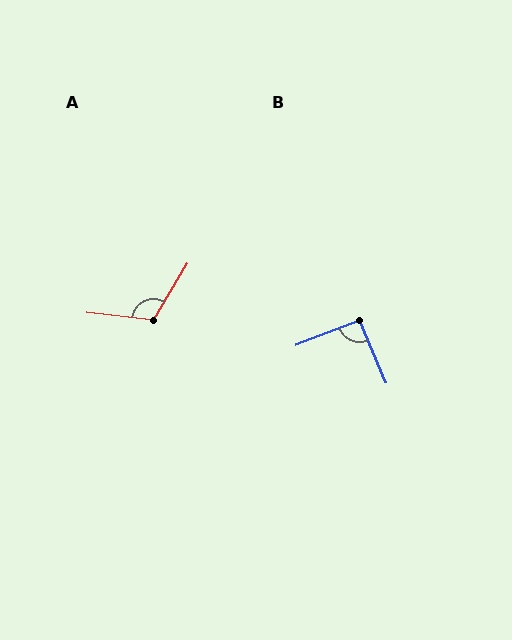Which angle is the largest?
A, at approximately 115 degrees.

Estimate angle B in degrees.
Approximately 91 degrees.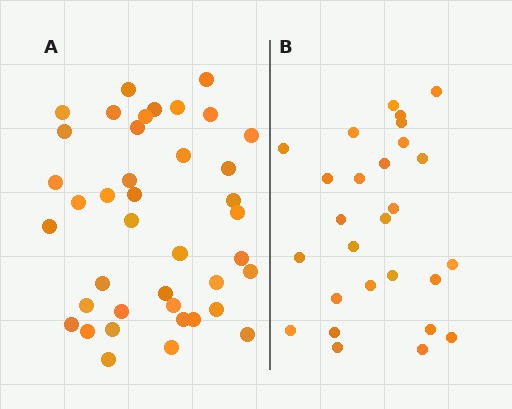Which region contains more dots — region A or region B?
Region A (the left region) has more dots.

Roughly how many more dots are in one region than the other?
Region A has approximately 15 more dots than region B.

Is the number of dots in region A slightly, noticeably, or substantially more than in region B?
Region A has substantially more. The ratio is roughly 1.5 to 1.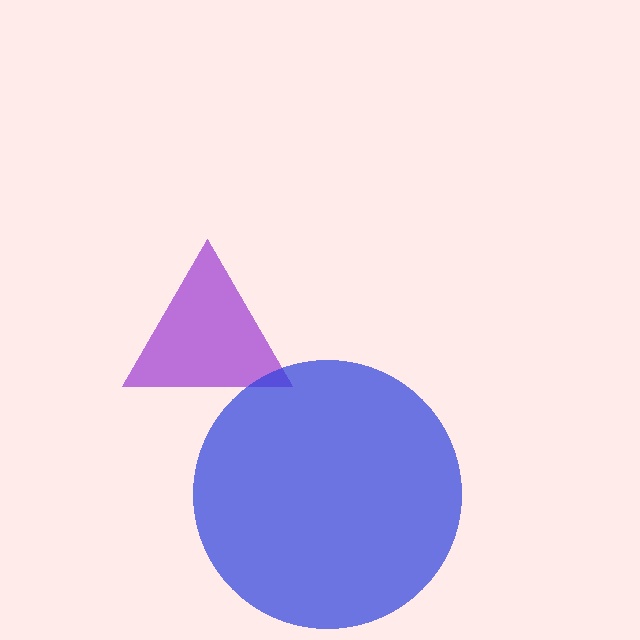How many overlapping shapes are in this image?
There are 2 overlapping shapes in the image.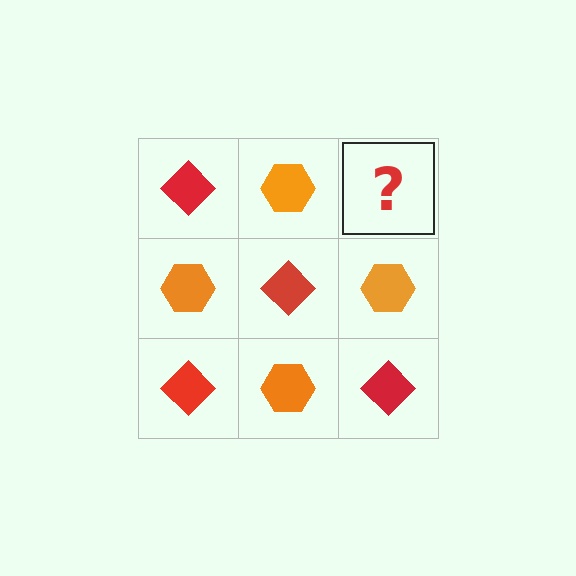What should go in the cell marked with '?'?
The missing cell should contain a red diamond.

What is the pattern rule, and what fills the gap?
The rule is that it alternates red diamond and orange hexagon in a checkerboard pattern. The gap should be filled with a red diamond.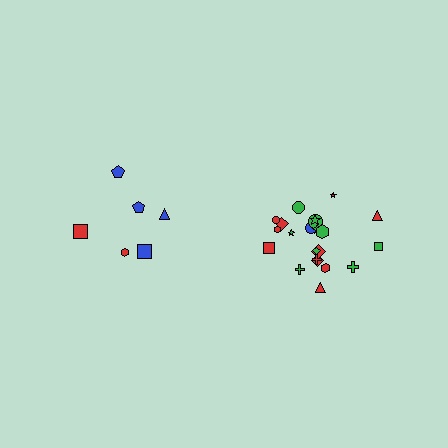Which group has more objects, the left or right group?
The right group.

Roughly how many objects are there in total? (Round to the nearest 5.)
Roughly 30 objects in total.